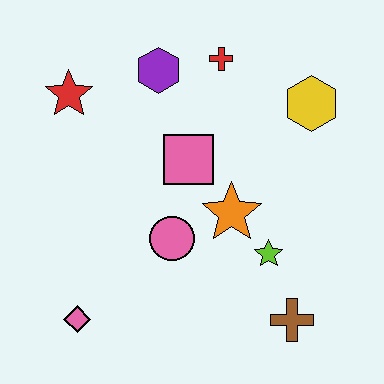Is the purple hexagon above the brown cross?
Yes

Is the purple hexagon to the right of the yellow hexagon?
No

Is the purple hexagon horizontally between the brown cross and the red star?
Yes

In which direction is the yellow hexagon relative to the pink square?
The yellow hexagon is to the right of the pink square.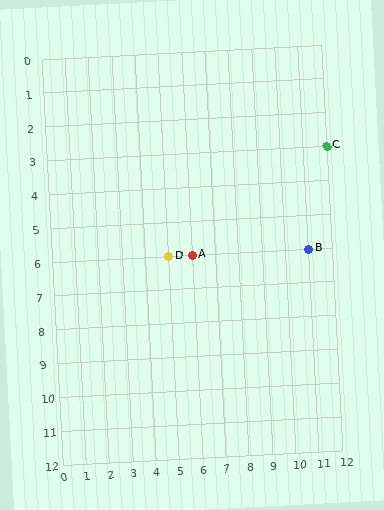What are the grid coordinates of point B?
Point B is at grid coordinates (11, 6).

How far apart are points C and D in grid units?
Points C and D are 7 columns and 3 rows apart (about 7.6 grid units diagonally).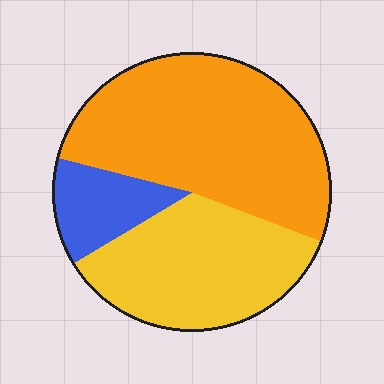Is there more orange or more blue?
Orange.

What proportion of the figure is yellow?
Yellow covers about 35% of the figure.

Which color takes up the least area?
Blue, at roughly 15%.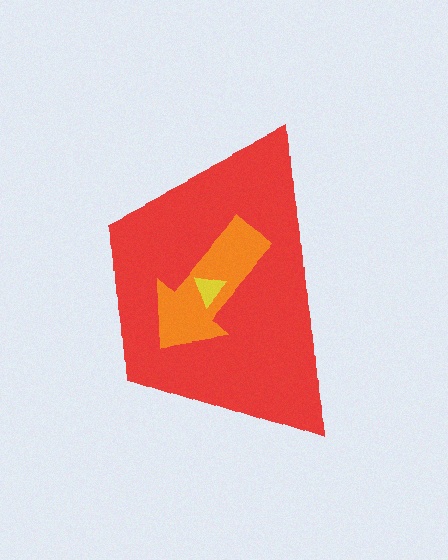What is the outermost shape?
The red trapezoid.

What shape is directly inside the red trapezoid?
The orange arrow.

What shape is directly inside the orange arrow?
The yellow triangle.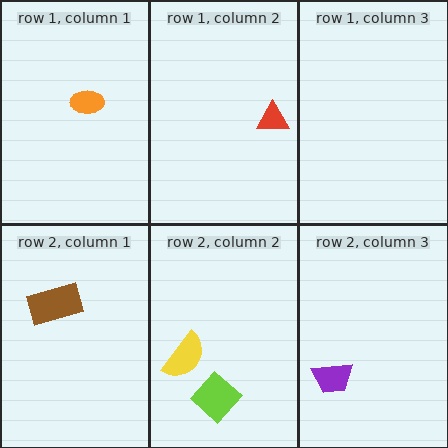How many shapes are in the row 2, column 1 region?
1.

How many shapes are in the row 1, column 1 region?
1.